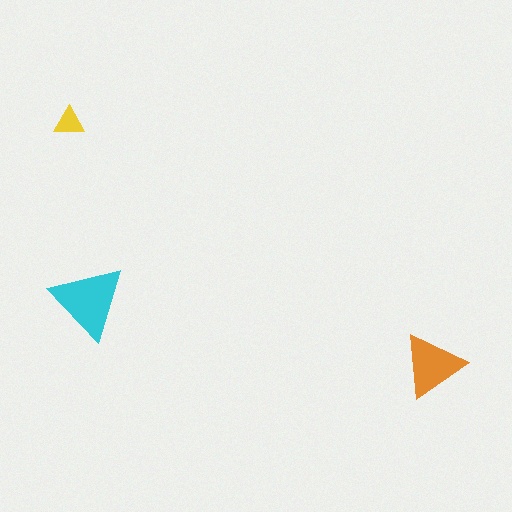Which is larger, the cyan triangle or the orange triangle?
The cyan one.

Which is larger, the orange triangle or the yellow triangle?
The orange one.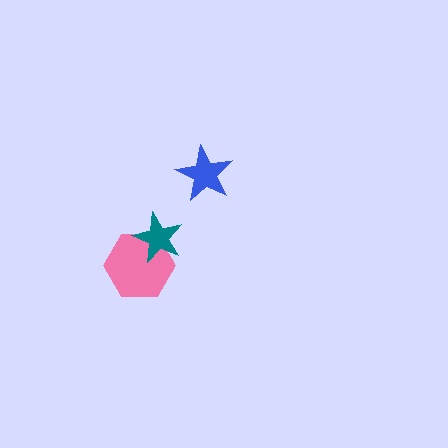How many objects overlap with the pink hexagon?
1 object overlaps with the pink hexagon.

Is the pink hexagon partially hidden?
Yes, it is partially covered by another shape.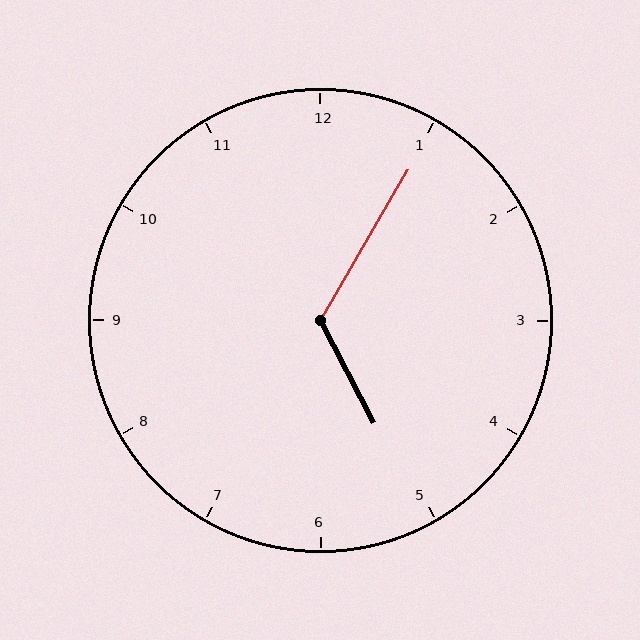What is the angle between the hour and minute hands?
Approximately 122 degrees.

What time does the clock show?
5:05.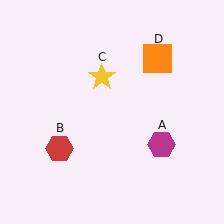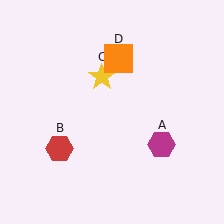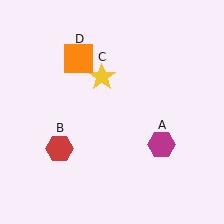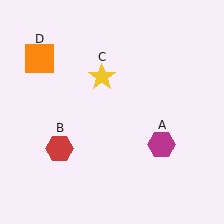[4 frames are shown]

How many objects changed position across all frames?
1 object changed position: orange square (object D).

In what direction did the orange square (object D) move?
The orange square (object D) moved left.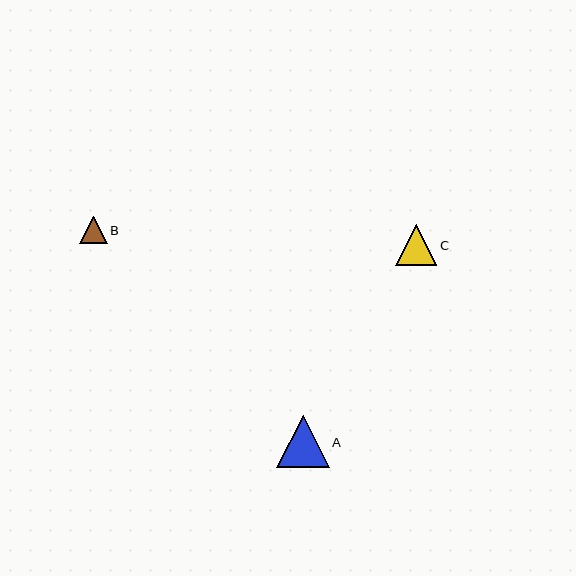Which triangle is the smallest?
Triangle B is the smallest with a size of approximately 28 pixels.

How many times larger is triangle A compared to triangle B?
Triangle A is approximately 1.9 times the size of triangle B.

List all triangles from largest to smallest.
From largest to smallest: A, C, B.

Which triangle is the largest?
Triangle A is the largest with a size of approximately 52 pixels.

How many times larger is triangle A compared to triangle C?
Triangle A is approximately 1.3 times the size of triangle C.